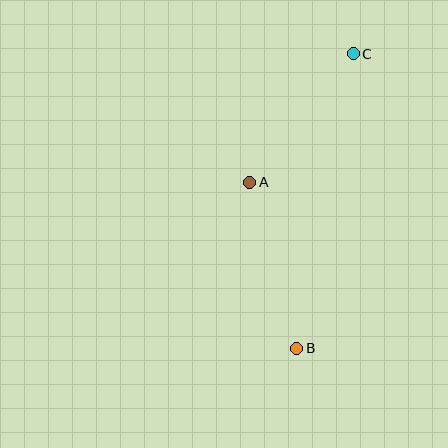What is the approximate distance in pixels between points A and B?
The distance between A and B is approximately 172 pixels.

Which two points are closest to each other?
Points A and C are closest to each other.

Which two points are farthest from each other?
Points B and C are farthest from each other.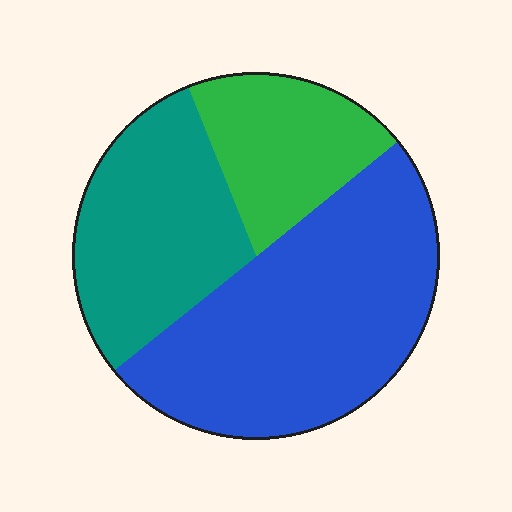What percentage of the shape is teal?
Teal takes up about one third (1/3) of the shape.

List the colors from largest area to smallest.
From largest to smallest: blue, teal, green.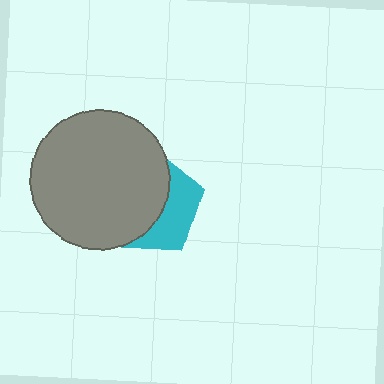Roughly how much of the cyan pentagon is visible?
A small part of it is visible (roughly 39%).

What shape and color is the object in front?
The object in front is a gray circle.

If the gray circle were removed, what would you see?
You would see the complete cyan pentagon.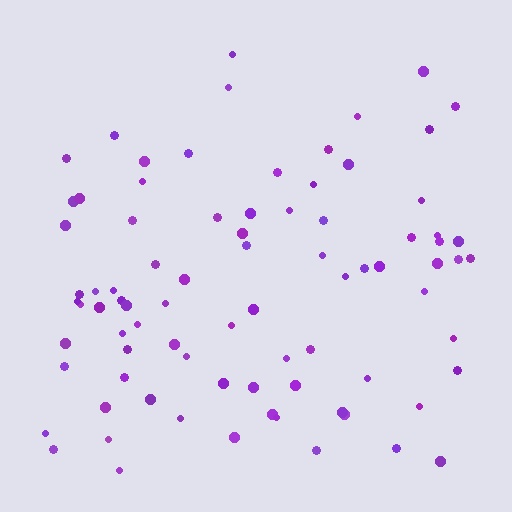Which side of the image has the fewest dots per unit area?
The top.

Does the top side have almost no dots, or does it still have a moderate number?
Still a moderate number, just noticeably fewer than the bottom.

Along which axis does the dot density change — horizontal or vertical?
Vertical.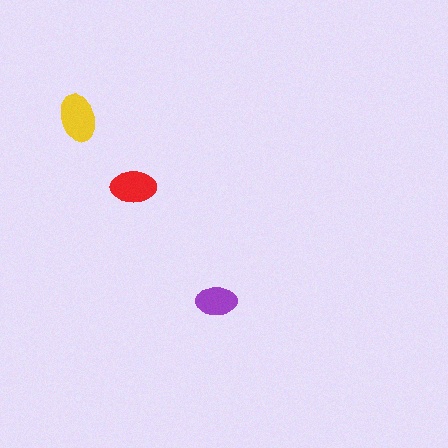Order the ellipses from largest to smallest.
the yellow one, the red one, the purple one.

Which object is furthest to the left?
The yellow ellipse is leftmost.